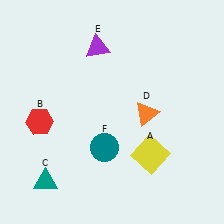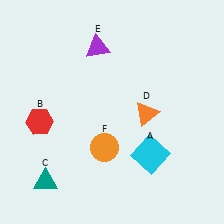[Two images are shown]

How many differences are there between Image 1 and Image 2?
There are 2 differences between the two images.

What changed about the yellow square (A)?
In Image 1, A is yellow. In Image 2, it changed to cyan.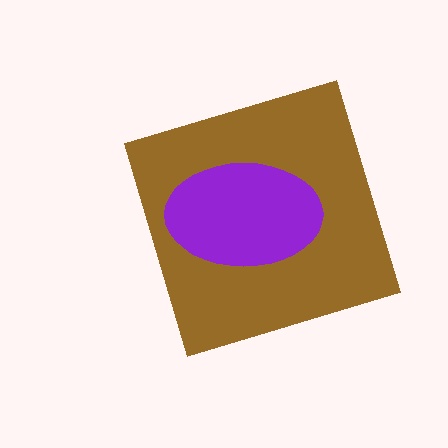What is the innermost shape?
The purple ellipse.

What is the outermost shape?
The brown diamond.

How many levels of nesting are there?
2.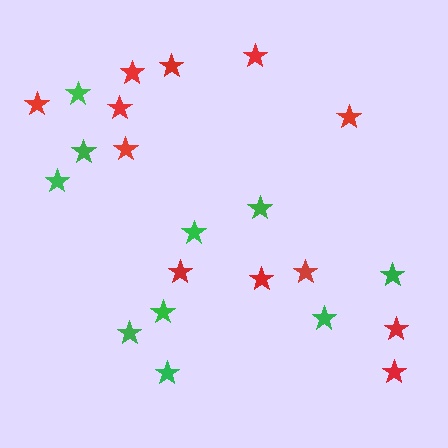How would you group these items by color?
There are 2 groups: one group of red stars (12) and one group of green stars (10).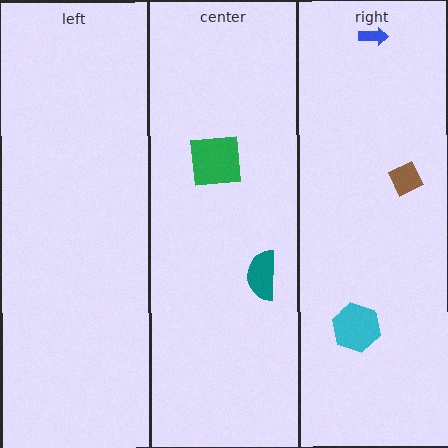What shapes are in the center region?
The teal semicircle, the green square.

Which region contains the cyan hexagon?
The right region.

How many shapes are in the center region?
2.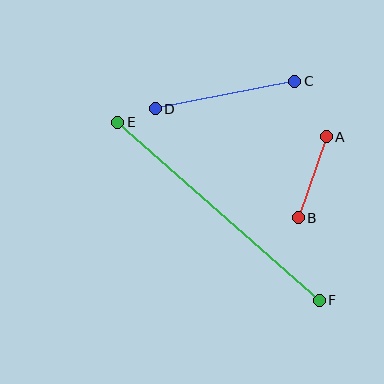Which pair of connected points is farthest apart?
Points E and F are farthest apart.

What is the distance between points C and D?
The distance is approximately 142 pixels.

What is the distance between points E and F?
The distance is approximately 269 pixels.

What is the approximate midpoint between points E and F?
The midpoint is at approximately (218, 211) pixels.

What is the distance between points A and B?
The distance is approximately 86 pixels.